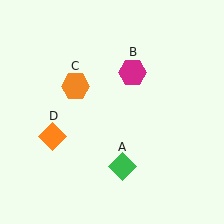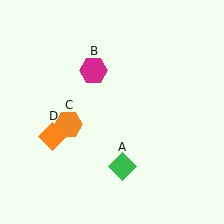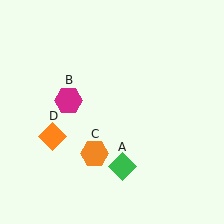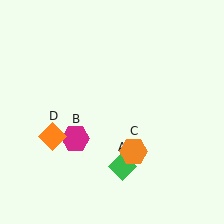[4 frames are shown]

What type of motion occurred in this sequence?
The magenta hexagon (object B), orange hexagon (object C) rotated counterclockwise around the center of the scene.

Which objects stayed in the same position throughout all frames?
Green diamond (object A) and orange diamond (object D) remained stationary.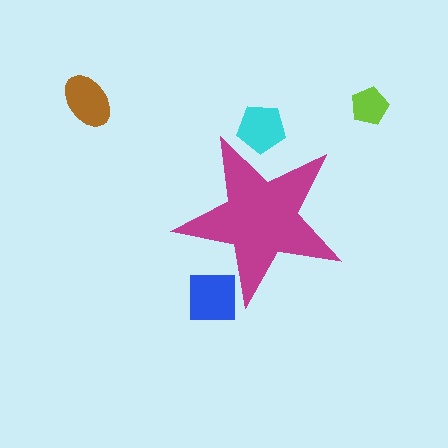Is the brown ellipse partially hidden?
No, the brown ellipse is fully visible.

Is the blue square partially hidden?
Yes, the blue square is partially hidden behind the magenta star.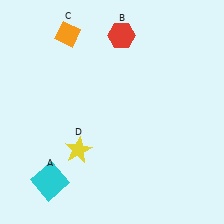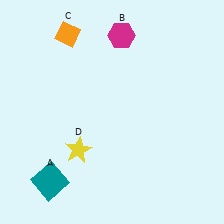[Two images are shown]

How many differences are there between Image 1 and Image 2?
There are 2 differences between the two images.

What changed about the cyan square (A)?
In Image 1, A is cyan. In Image 2, it changed to teal.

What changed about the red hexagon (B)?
In Image 1, B is red. In Image 2, it changed to magenta.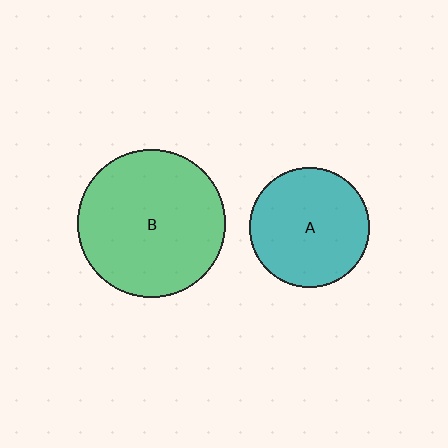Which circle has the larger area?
Circle B (green).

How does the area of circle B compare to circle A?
Approximately 1.5 times.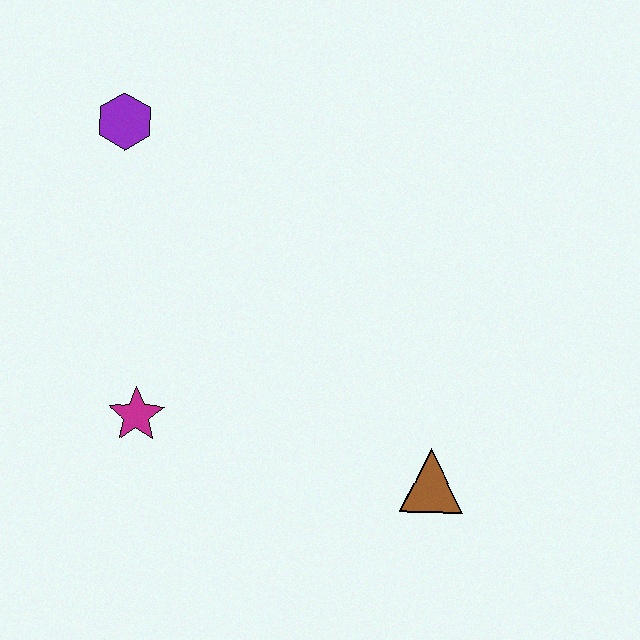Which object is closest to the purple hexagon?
The magenta star is closest to the purple hexagon.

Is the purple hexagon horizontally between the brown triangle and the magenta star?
No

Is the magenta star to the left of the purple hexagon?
No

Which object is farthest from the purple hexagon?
The brown triangle is farthest from the purple hexagon.